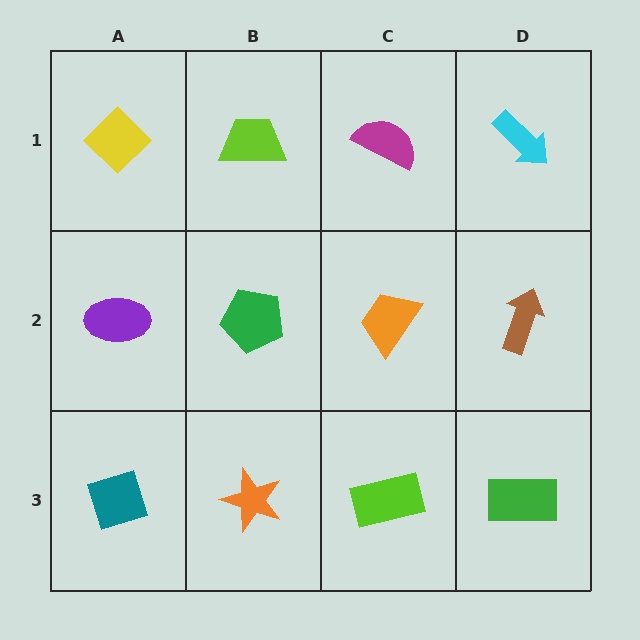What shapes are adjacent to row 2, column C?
A magenta semicircle (row 1, column C), a lime rectangle (row 3, column C), a green pentagon (row 2, column B), a brown arrow (row 2, column D).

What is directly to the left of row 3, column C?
An orange star.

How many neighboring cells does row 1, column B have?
3.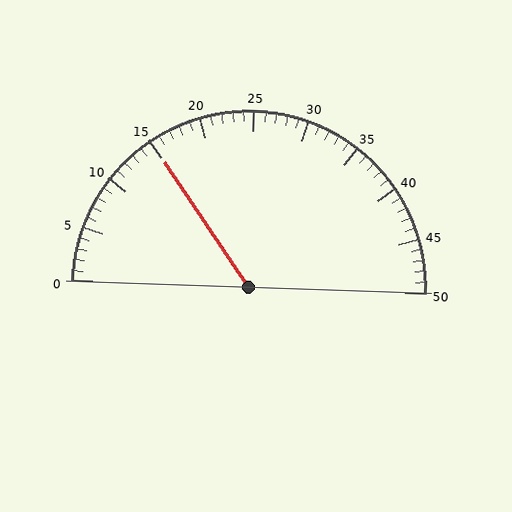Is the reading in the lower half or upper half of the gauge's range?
The reading is in the lower half of the range (0 to 50).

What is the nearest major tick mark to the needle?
The nearest major tick mark is 15.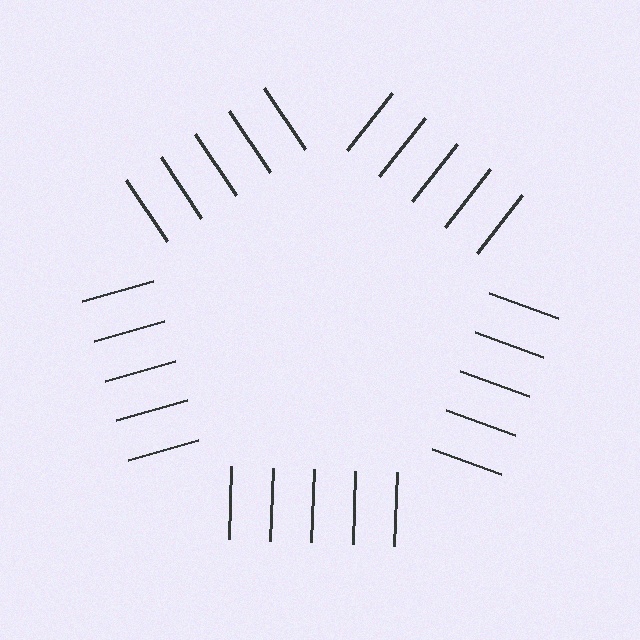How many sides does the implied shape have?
5 sides — the line-ends trace a pentagon.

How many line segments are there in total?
25 — 5 along each of the 5 edges.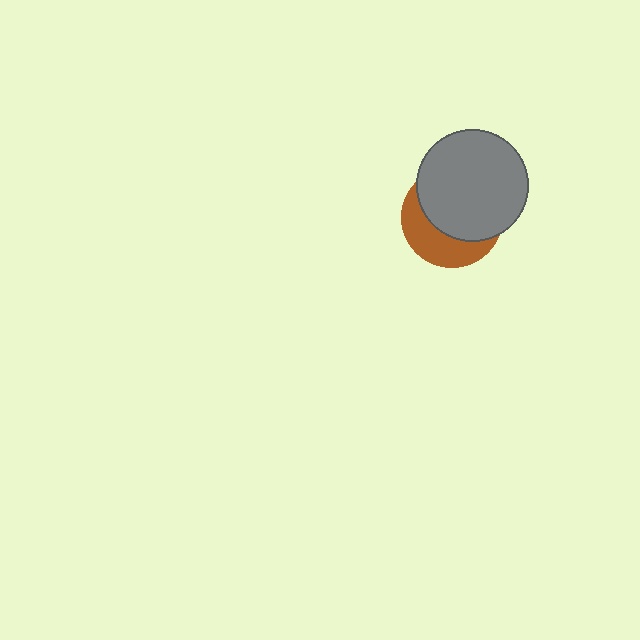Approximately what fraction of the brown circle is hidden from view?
Roughly 62% of the brown circle is hidden behind the gray circle.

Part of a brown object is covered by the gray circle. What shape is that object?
It is a circle.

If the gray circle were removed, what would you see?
You would see the complete brown circle.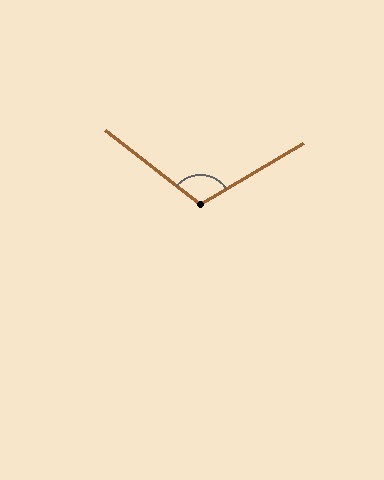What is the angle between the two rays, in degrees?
Approximately 111 degrees.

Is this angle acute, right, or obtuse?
It is obtuse.